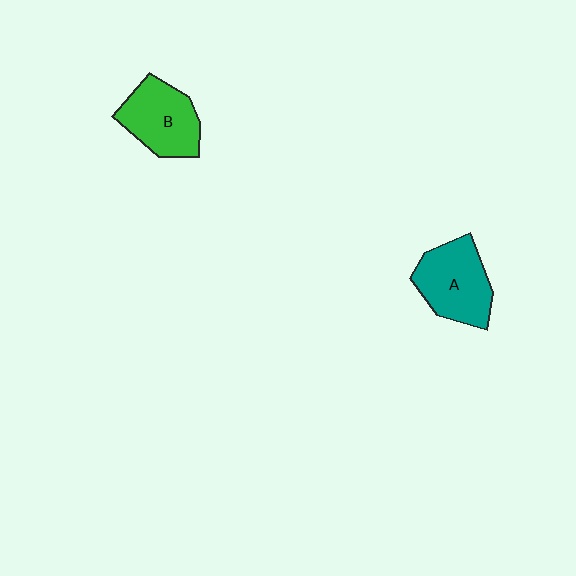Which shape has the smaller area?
Shape B (green).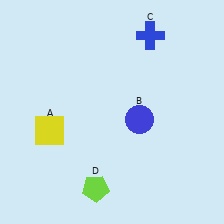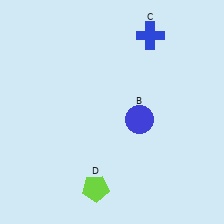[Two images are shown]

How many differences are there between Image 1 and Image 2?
There is 1 difference between the two images.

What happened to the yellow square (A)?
The yellow square (A) was removed in Image 2. It was in the bottom-left area of Image 1.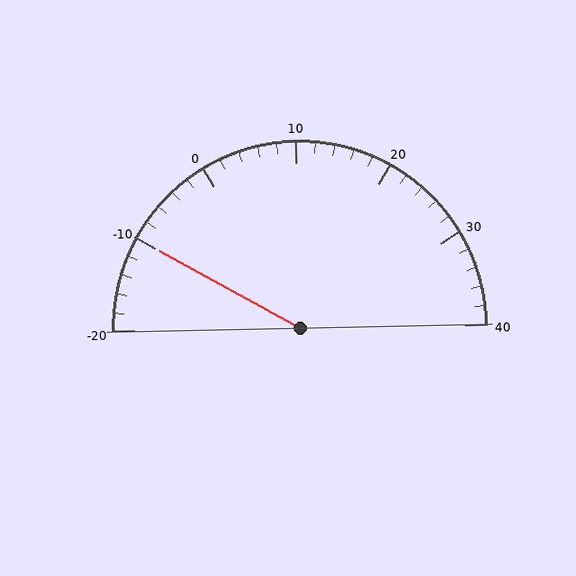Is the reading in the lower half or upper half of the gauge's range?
The reading is in the lower half of the range (-20 to 40).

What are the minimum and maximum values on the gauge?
The gauge ranges from -20 to 40.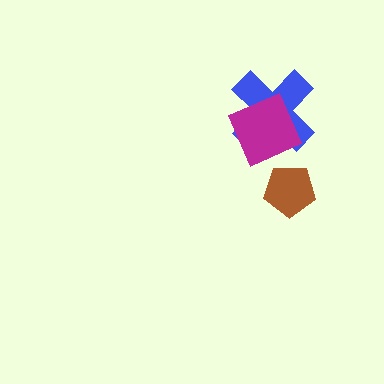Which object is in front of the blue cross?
The magenta square is in front of the blue cross.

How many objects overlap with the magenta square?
1 object overlaps with the magenta square.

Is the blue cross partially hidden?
Yes, it is partially covered by another shape.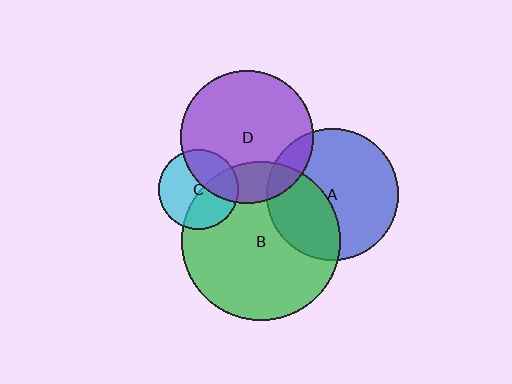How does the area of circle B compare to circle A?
Approximately 1.4 times.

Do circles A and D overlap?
Yes.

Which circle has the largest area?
Circle B (green).